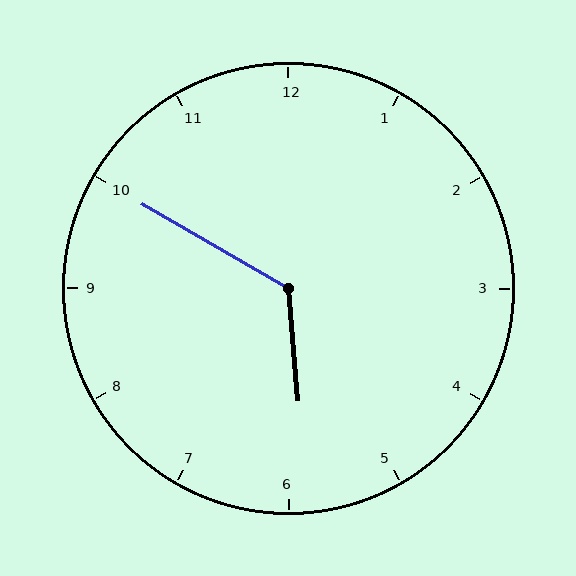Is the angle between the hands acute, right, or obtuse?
It is obtuse.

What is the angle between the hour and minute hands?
Approximately 125 degrees.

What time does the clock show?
5:50.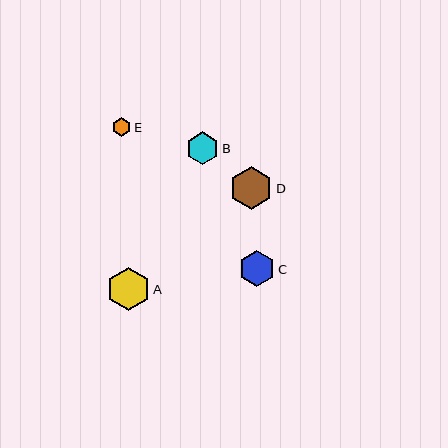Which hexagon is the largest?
Hexagon A is the largest with a size of approximately 43 pixels.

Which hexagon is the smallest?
Hexagon E is the smallest with a size of approximately 19 pixels.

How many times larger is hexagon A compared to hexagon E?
Hexagon A is approximately 2.3 times the size of hexagon E.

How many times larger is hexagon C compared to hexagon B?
Hexagon C is approximately 1.1 times the size of hexagon B.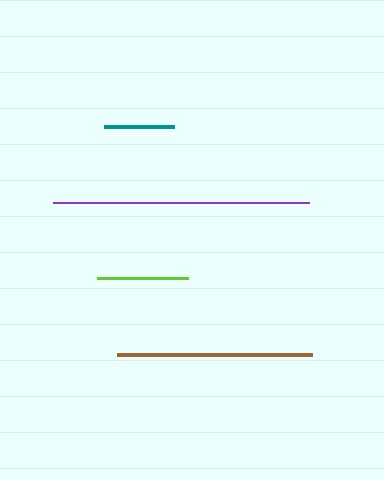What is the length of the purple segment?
The purple segment is approximately 256 pixels long.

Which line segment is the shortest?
The teal line is the shortest at approximately 70 pixels.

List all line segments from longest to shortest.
From longest to shortest: purple, brown, lime, teal.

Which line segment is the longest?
The purple line is the longest at approximately 256 pixels.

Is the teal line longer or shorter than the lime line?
The lime line is longer than the teal line.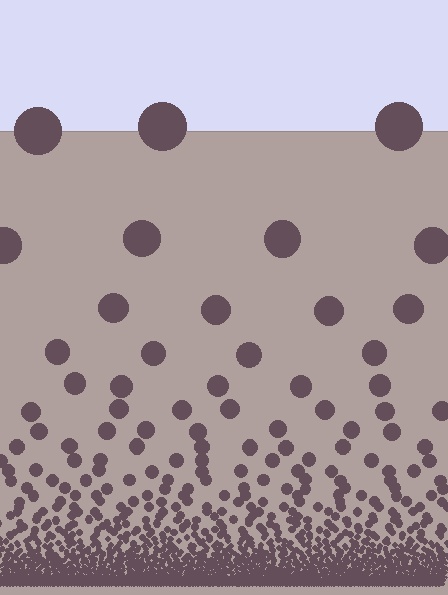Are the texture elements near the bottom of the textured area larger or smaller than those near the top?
Smaller. The gradient is inverted — elements near the bottom are smaller and denser.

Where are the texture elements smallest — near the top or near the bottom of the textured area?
Near the bottom.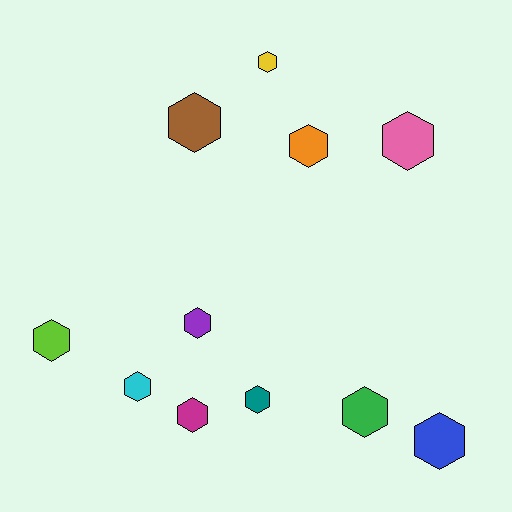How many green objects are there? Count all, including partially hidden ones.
There is 1 green object.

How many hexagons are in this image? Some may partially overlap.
There are 11 hexagons.